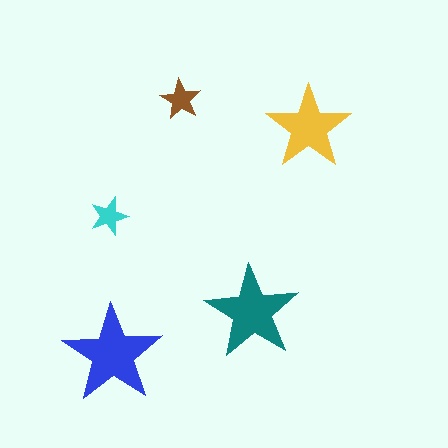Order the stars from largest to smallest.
the blue one, the teal one, the yellow one, the brown one, the cyan one.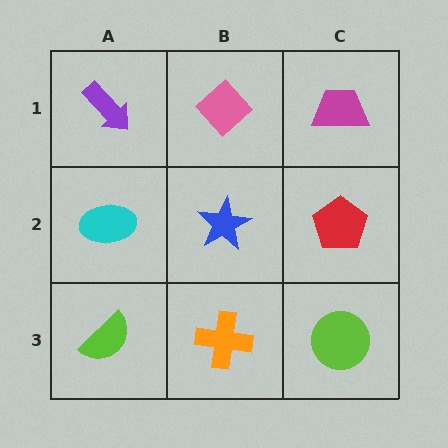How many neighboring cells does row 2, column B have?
4.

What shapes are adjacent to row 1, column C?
A red pentagon (row 2, column C), a pink diamond (row 1, column B).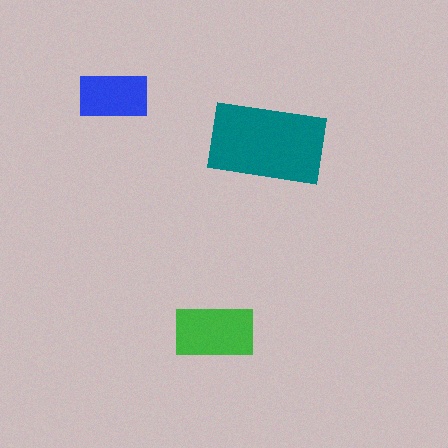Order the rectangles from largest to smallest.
the teal one, the green one, the blue one.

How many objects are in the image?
There are 3 objects in the image.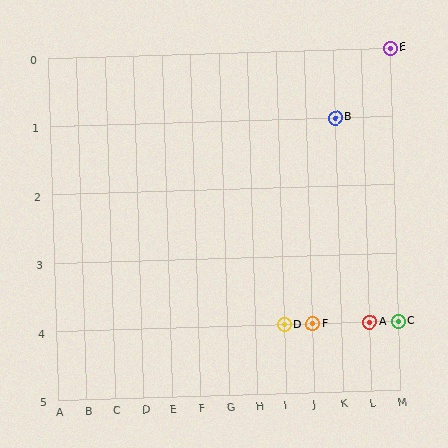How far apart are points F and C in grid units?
Points F and C are 3 columns apart.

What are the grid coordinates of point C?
Point C is at grid coordinates (M, 4).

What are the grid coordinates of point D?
Point D is at grid coordinates (I, 4).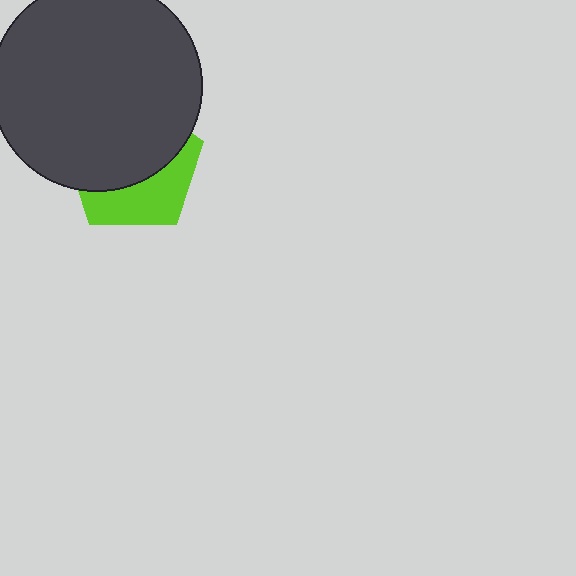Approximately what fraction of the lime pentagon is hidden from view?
Roughly 61% of the lime pentagon is hidden behind the dark gray circle.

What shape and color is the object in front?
The object in front is a dark gray circle.